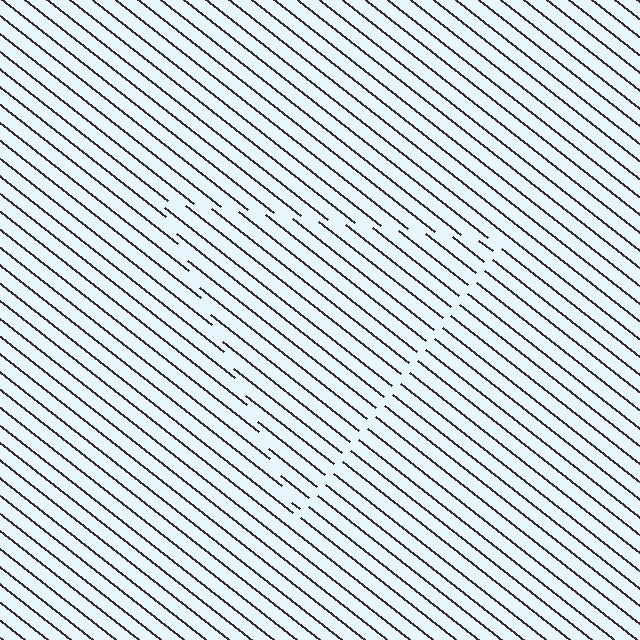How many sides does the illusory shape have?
3 sides — the line-ends trace a triangle.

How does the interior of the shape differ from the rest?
The interior of the shape contains the same grating, shifted by half a period — the contour is defined by the phase discontinuity where line-ends from the inner and outer gratings abut.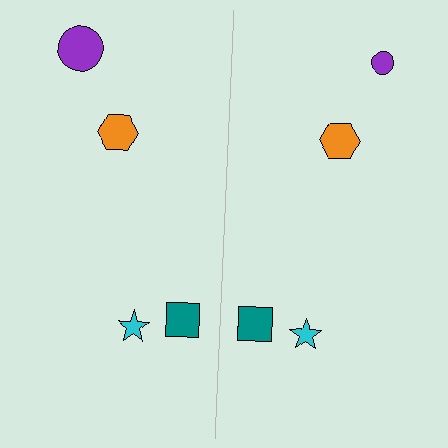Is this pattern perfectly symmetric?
No, the pattern is not perfectly symmetric. The purple circle on the right side has a different size than its mirror counterpart.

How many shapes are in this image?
There are 8 shapes in this image.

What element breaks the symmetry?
The purple circle on the right side has a different size than its mirror counterpart.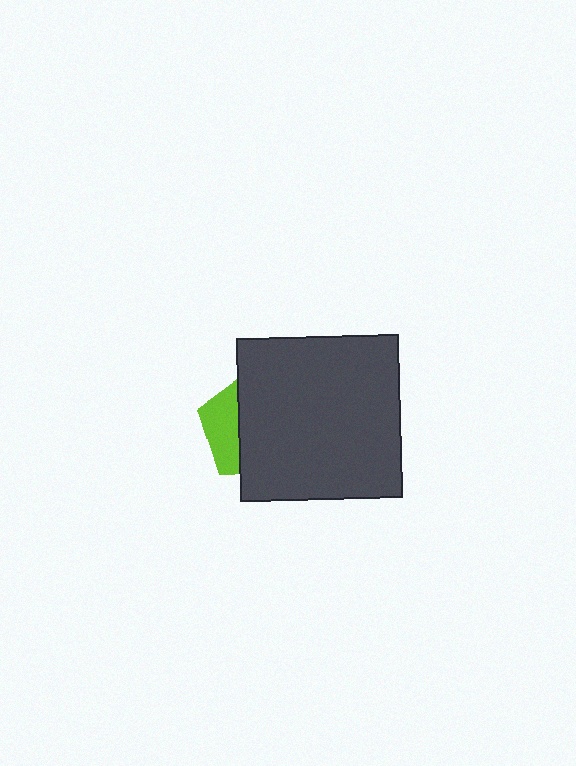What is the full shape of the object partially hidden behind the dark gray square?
The partially hidden object is a lime pentagon.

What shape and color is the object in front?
The object in front is a dark gray square.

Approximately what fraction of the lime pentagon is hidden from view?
Roughly 67% of the lime pentagon is hidden behind the dark gray square.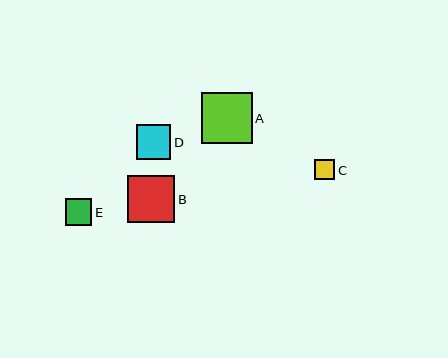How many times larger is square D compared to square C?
Square D is approximately 1.7 times the size of square C.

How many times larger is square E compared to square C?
Square E is approximately 1.3 times the size of square C.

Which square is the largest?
Square A is the largest with a size of approximately 51 pixels.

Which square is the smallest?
Square C is the smallest with a size of approximately 20 pixels.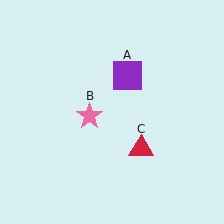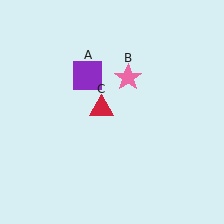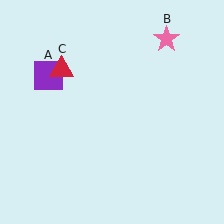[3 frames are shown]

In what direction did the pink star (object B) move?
The pink star (object B) moved up and to the right.